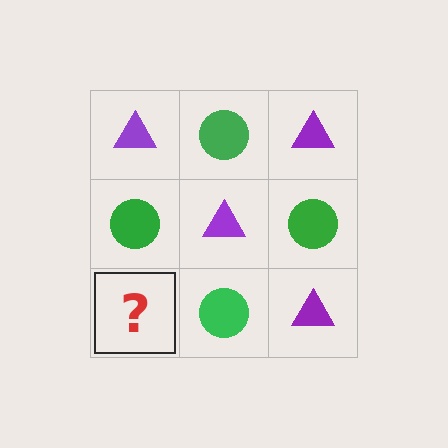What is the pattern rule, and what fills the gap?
The rule is that it alternates purple triangle and green circle in a checkerboard pattern. The gap should be filled with a purple triangle.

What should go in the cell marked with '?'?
The missing cell should contain a purple triangle.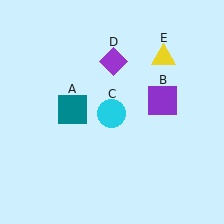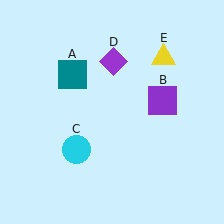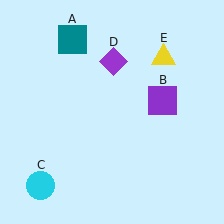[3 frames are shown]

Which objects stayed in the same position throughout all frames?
Purple square (object B) and purple diamond (object D) and yellow triangle (object E) remained stationary.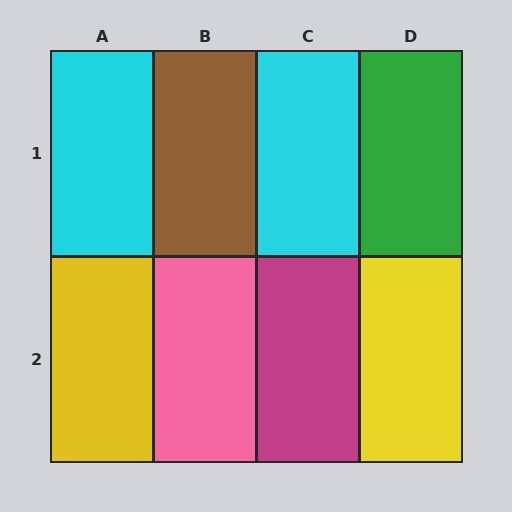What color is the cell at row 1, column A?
Cyan.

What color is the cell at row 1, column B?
Brown.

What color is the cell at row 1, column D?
Green.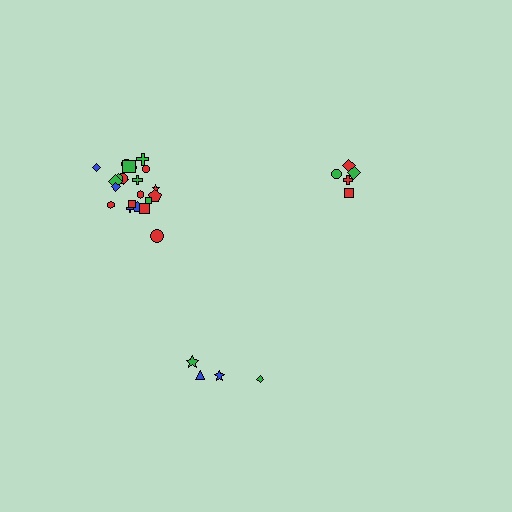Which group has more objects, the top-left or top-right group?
The top-left group.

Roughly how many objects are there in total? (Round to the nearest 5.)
Roughly 30 objects in total.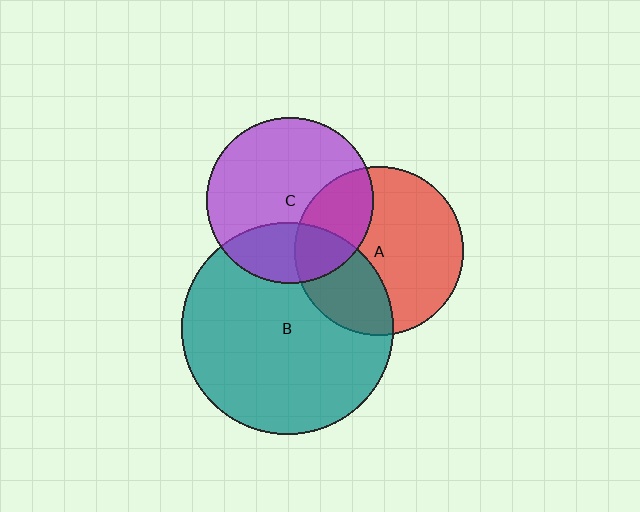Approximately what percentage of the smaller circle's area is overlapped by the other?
Approximately 30%.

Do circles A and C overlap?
Yes.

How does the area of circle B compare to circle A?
Approximately 1.6 times.